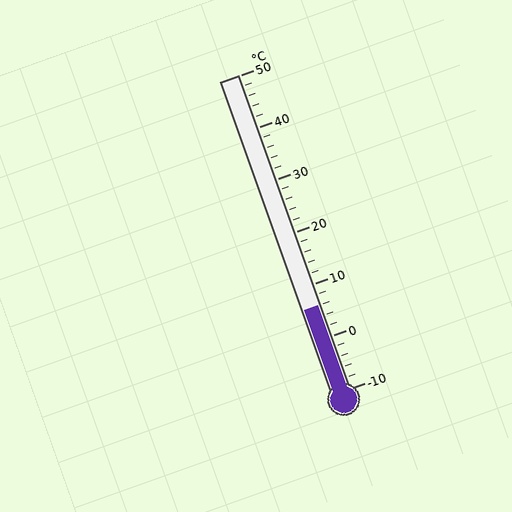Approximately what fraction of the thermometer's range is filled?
The thermometer is filled to approximately 25% of its range.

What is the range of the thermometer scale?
The thermometer scale ranges from -10°C to 50°C.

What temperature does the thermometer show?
The thermometer shows approximately 6°C.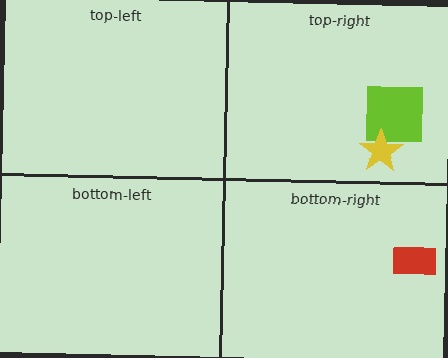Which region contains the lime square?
The top-right region.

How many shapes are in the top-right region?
2.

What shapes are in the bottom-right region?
The red rectangle.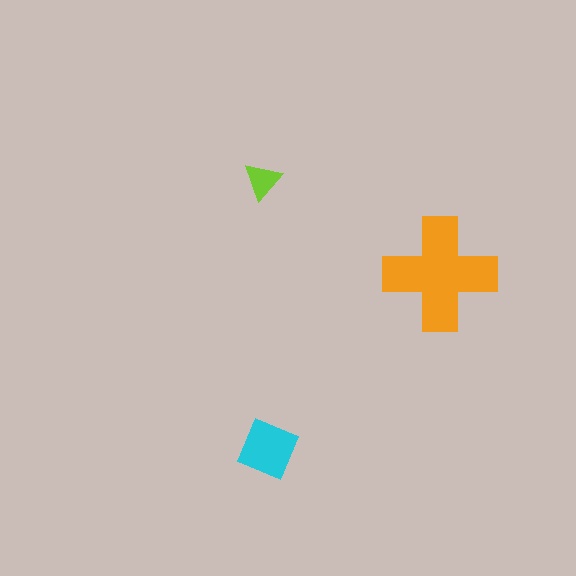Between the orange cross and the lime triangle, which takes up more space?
The orange cross.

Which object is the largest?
The orange cross.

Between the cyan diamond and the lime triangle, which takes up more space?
The cyan diamond.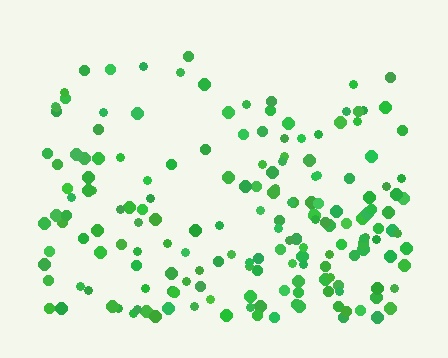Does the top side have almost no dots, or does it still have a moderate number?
Still a moderate number, just noticeably fewer than the bottom.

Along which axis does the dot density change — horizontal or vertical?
Vertical.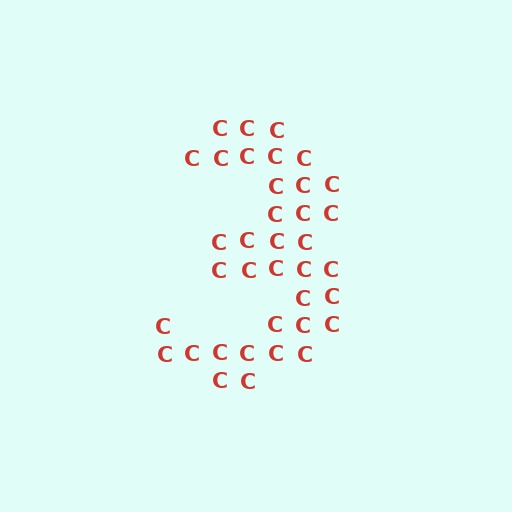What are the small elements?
The small elements are letter C's.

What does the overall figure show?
The overall figure shows the digit 3.